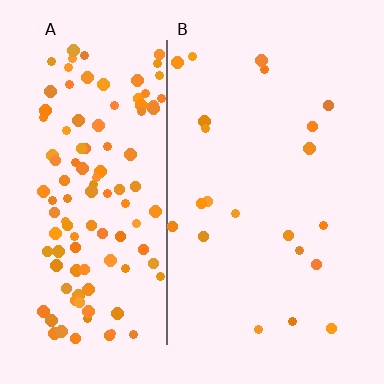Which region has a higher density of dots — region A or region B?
A (the left).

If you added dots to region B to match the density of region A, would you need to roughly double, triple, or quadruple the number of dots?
Approximately quadruple.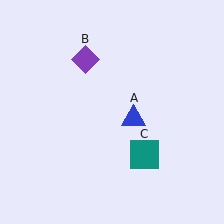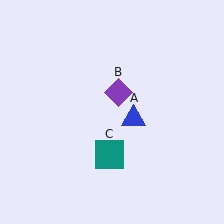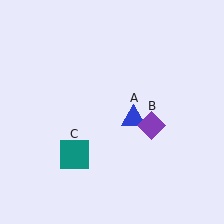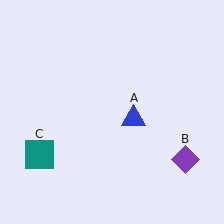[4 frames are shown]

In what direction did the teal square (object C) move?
The teal square (object C) moved left.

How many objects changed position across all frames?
2 objects changed position: purple diamond (object B), teal square (object C).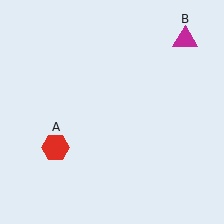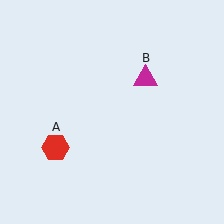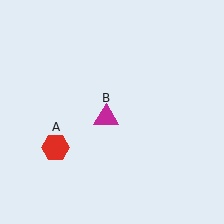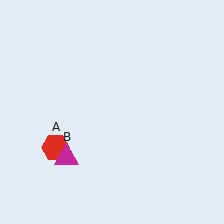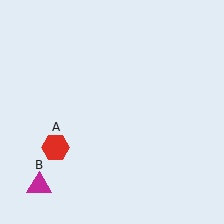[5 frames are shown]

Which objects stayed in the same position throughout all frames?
Red hexagon (object A) remained stationary.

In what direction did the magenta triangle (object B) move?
The magenta triangle (object B) moved down and to the left.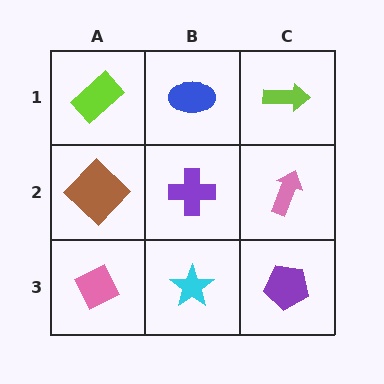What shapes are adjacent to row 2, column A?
A lime rectangle (row 1, column A), a pink diamond (row 3, column A), a purple cross (row 2, column B).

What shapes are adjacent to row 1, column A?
A brown diamond (row 2, column A), a blue ellipse (row 1, column B).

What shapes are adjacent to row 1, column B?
A purple cross (row 2, column B), a lime rectangle (row 1, column A), a lime arrow (row 1, column C).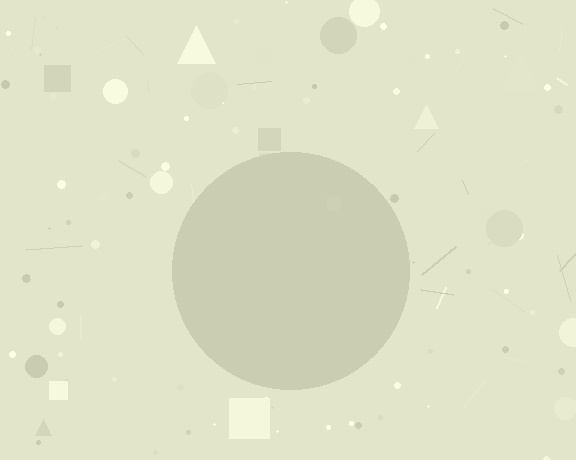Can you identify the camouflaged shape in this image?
The camouflaged shape is a circle.